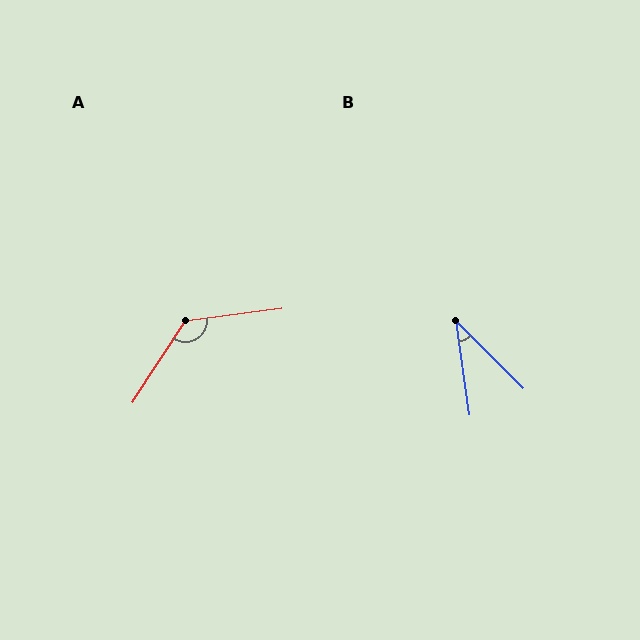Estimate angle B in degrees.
Approximately 37 degrees.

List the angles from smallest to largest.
B (37°), A (130°).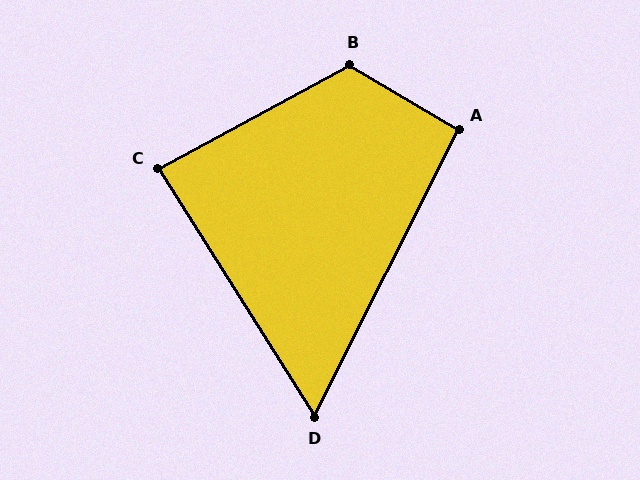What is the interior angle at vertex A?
Approximately 94 degrees (approximately right).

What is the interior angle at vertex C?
Approximately 86 degrees (approximately right).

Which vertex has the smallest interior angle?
D, at approximately 59 degrees.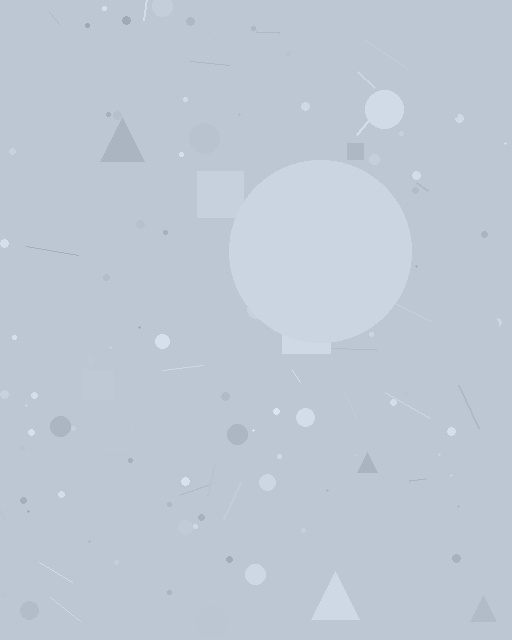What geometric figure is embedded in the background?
A circle is embedded in the background.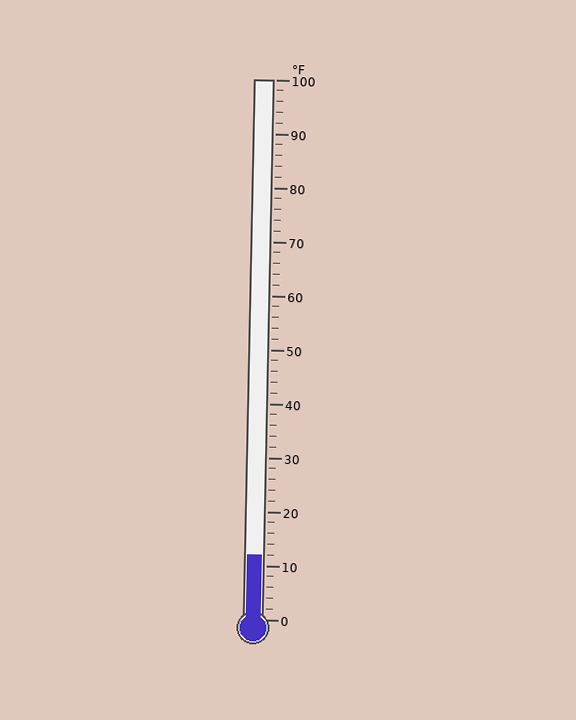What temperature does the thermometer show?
The thermometer shows approximately 12°F.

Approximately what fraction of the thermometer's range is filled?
The thermometer is filled to approximately 10% of its range.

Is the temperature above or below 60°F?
The temperature is below 60°F.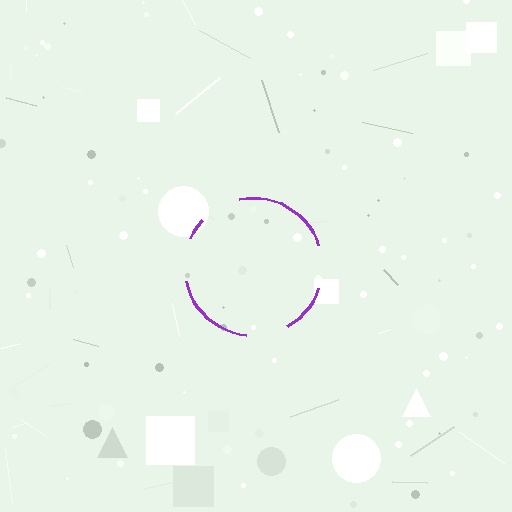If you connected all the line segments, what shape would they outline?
They would outline a circle.